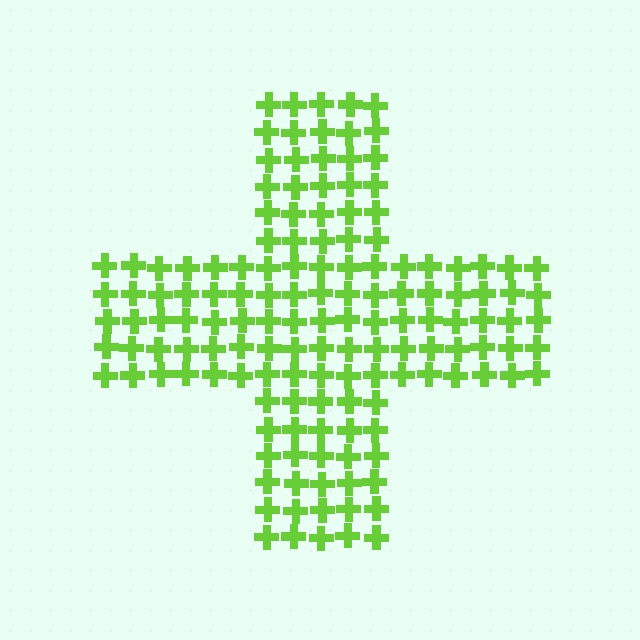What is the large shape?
The large shape is a cross.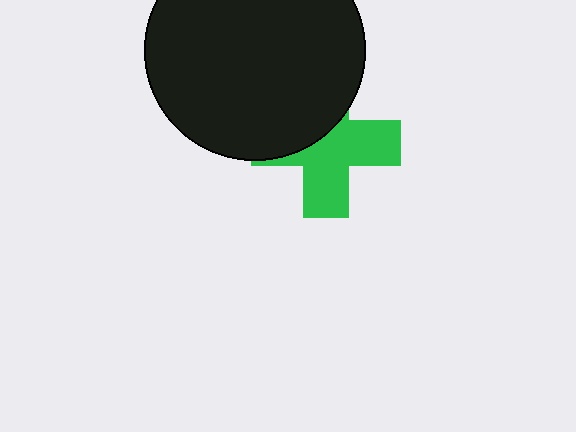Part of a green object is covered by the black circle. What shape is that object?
It is a cross.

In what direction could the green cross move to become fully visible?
The green cross could move down. That would shift it out from behind the black circle entirely.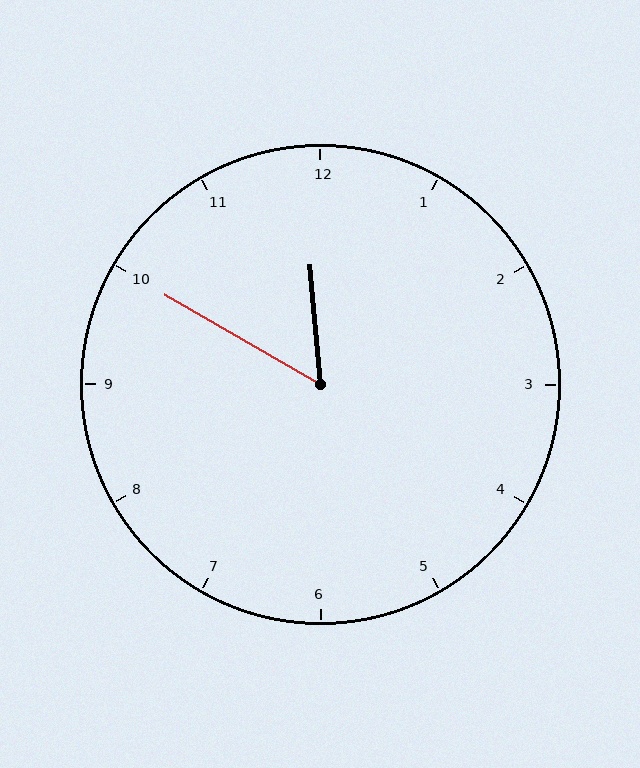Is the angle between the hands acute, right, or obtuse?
It is acute.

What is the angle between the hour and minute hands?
Approximately 55 degrees.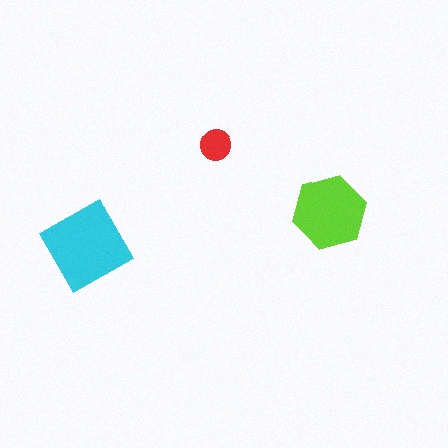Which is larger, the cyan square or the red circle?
The cyan square.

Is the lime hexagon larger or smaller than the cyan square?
Smaller.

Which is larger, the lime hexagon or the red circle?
The lime hexagon.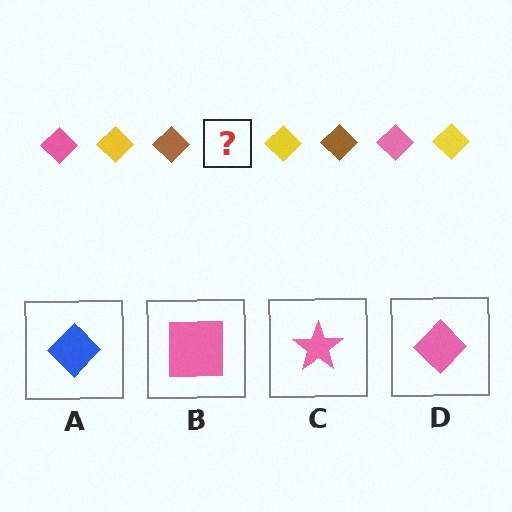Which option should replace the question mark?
Option D.